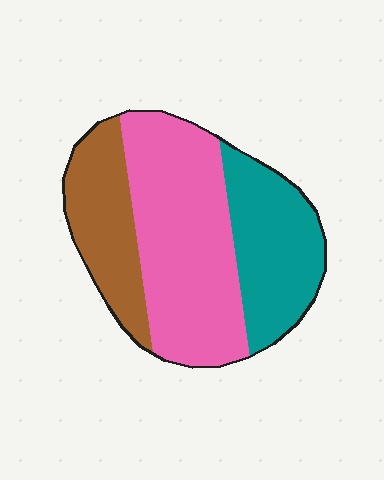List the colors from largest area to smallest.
From largest to smallest: pink, teal, brown.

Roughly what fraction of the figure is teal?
Teal takes up about one quarter (1/4) of the figure.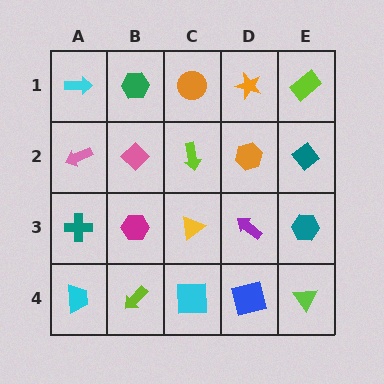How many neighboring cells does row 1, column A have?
2.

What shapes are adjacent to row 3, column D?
An orange hexagon (row 2, column D), a blue square (row 4, column D), a yellow triangle (row 3, column C), a teal hexagon (row 3, column E).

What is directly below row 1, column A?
A pink arrow.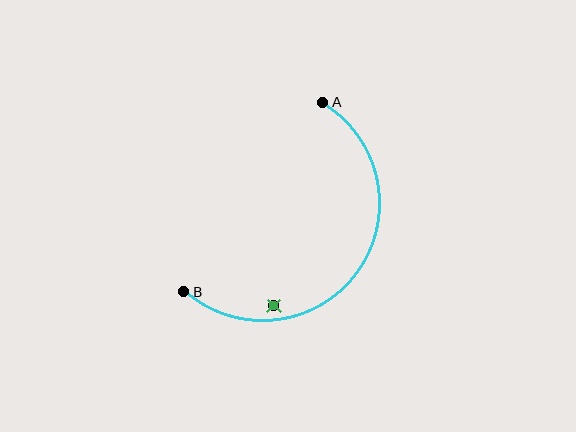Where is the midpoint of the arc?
The arc midpoint is the point on the curve farthest from the straight line joining A and B. It sits below and to the right of that line.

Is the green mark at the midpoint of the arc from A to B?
No — the green mark does not lie on the arc at all. It sits slightly inside the curve.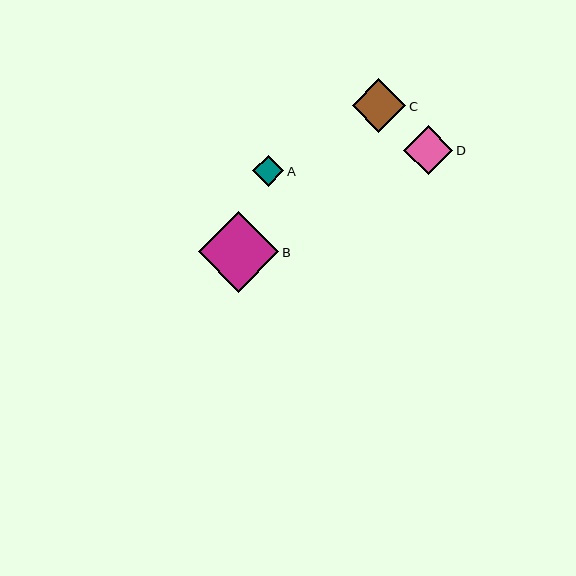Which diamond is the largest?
Diamond B is the largest with a size of approximately 81 pixels.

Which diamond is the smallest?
Diamond A is the smallest with a size of approximately 32 pixels.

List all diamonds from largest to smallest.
From largest to smallest: B, C, D, A.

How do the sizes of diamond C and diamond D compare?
Diamond C and diamond D are approximately the same size.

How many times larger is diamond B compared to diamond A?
Diamond B is approximately 2.6 times the size of diamond A.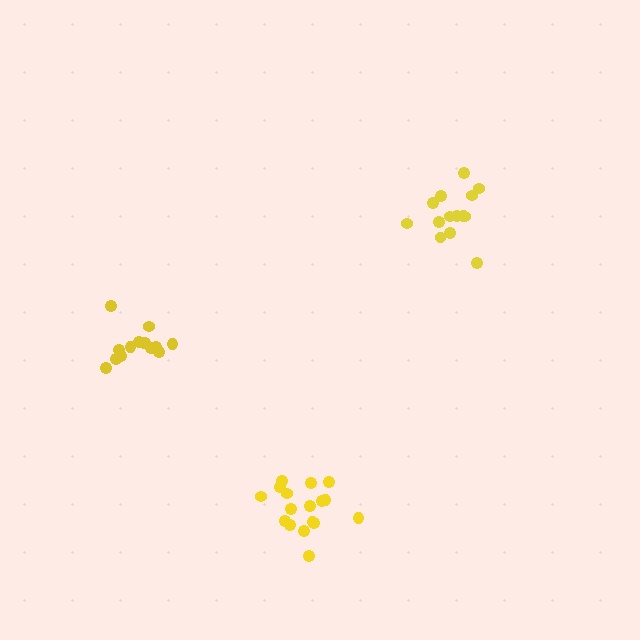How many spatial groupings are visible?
There are 3 spatial groupings.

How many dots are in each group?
Group 1: 17 dots, Group 2: 14 dots, Group 3: 14 dots (45 total).